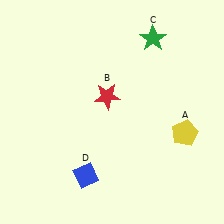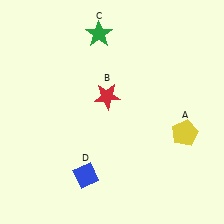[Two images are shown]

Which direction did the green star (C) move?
The green star (C) moved left.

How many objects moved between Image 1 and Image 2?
1 object moved between the two images.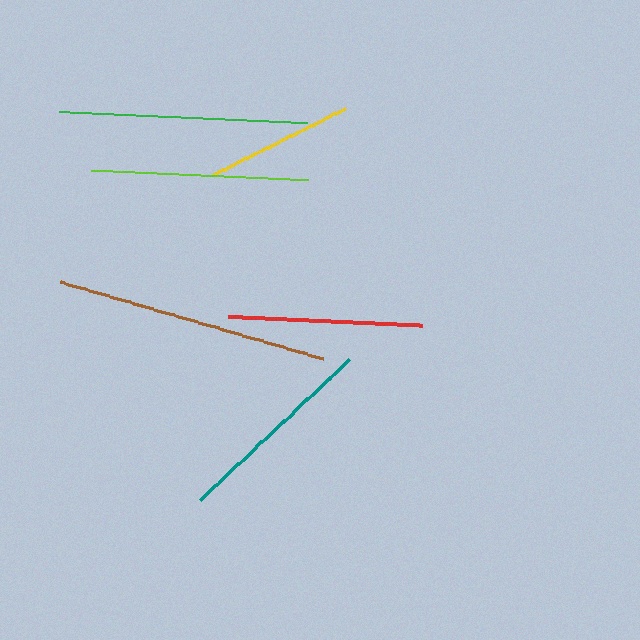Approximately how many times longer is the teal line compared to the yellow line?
The teal line is approximately 1.4 times the length of the yellow line.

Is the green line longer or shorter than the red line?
The green line is longer than the red line.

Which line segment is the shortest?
The yellow line is the shortest at approximately 148 pixels.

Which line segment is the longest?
The brown line is the longest at approximately 273 pixels.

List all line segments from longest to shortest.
From longest to shortest: brown, green, lime, teal, red, yellow.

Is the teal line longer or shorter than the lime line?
The lime line is longer than the teal line.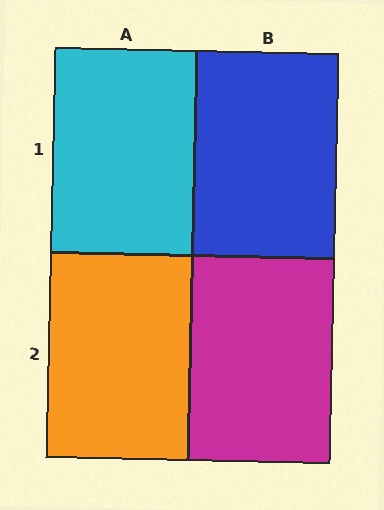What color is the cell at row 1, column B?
Blue.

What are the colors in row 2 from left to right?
Orange, magenta.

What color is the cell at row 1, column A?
Cyan.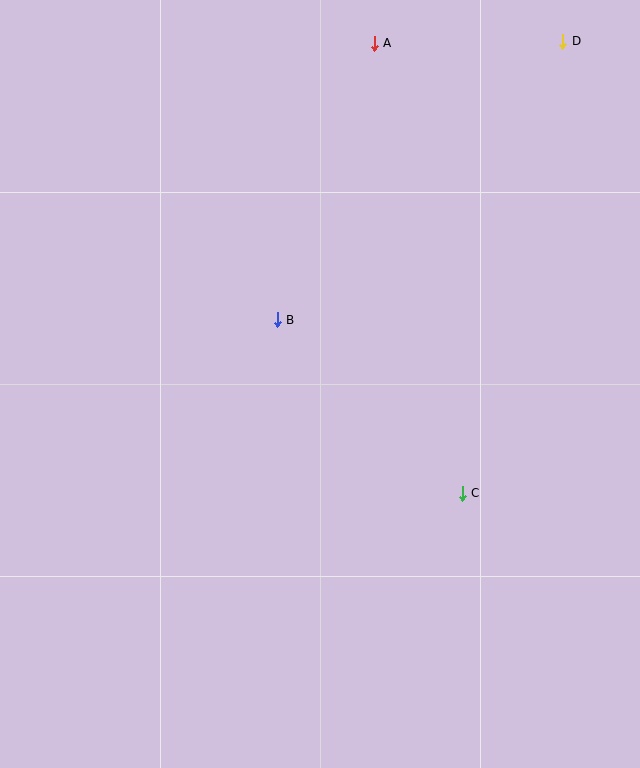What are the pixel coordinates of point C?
Point C is at (462, 493).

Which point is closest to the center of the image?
Point B at (277, 320) is closest to the center.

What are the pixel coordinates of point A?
Point A is at (374, 43).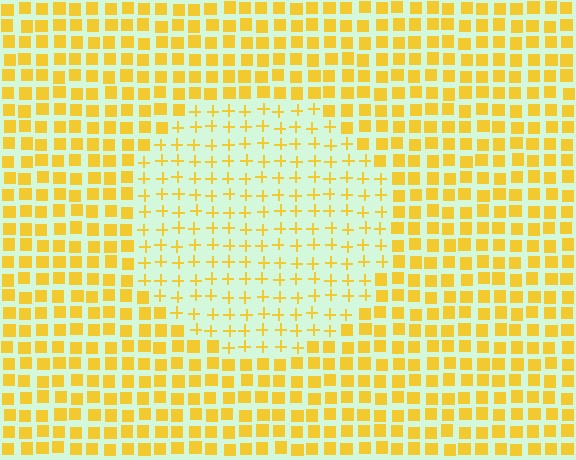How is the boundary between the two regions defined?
The boundary is defined by a change in element shape: plus signs inside vs. squares outside. All elements share the same color and spacing.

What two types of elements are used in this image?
The image uses plus signs inside the circle region and squares outside it.